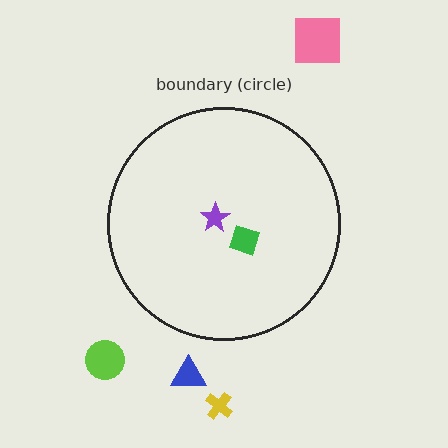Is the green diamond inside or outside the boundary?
Inside.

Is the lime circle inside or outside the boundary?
Outside.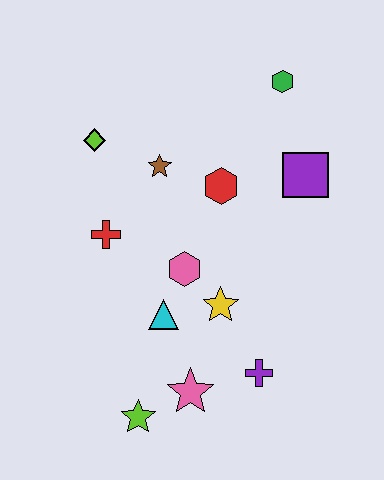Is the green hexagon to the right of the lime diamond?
Yes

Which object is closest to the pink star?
The lime star is closest to the pink star.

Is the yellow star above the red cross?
No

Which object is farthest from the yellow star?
The green hexagon is farthest from the yellow star.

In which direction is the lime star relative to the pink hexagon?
The lime star is below the pink hexagon.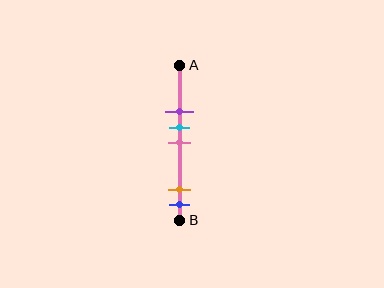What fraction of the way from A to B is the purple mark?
The purple mark is approximately 30% (0.3) of the way from A to B.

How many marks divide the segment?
There are 5 marks dividing the segment.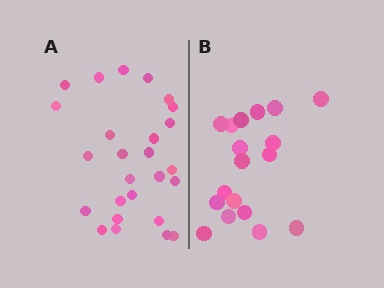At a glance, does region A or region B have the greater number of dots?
Region A (the left region) has more dots.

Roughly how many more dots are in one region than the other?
Region A has roughly 8 or so more dots than region B.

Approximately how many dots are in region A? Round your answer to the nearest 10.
About 30 dots. (The exact count is 26, which rounds to 30.)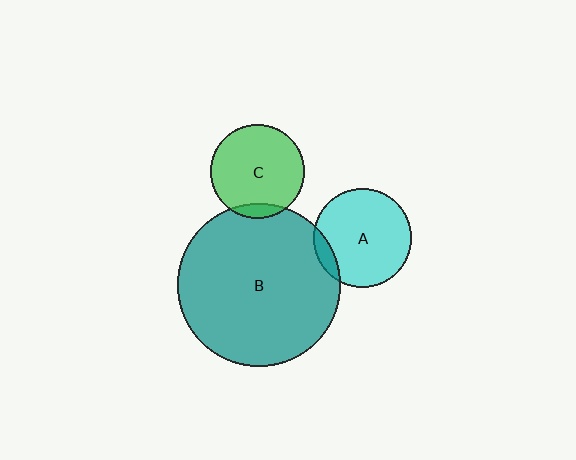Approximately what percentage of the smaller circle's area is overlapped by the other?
Approximately 10%.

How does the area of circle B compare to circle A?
Approximately 2.7 times.